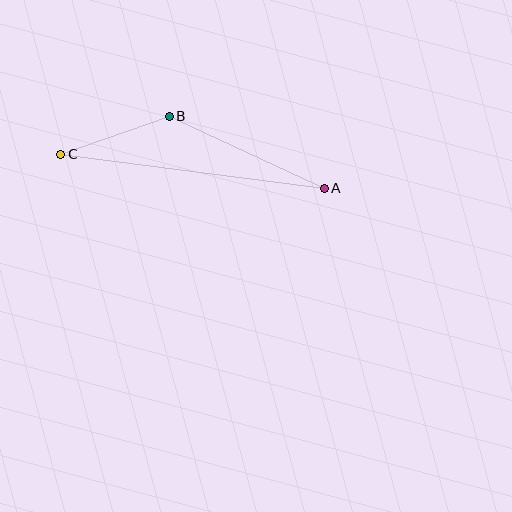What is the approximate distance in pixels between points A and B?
The distance between A and B is approximately 171 pixels.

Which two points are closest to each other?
Points B and C are closest to each other.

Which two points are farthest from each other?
Points A and C are farthest from each other.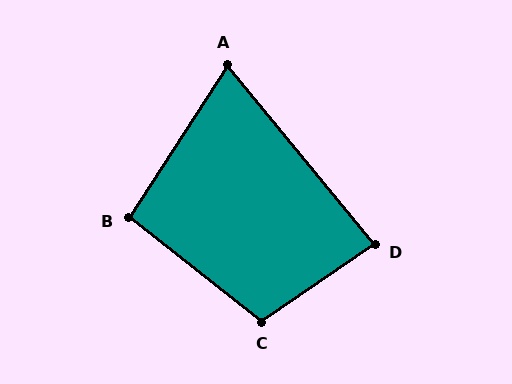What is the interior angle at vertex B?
Approximately 95 degrees (obtuse).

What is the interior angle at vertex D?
Approximately 85 degrees (acute).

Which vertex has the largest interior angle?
C, at approximately 107 degrees.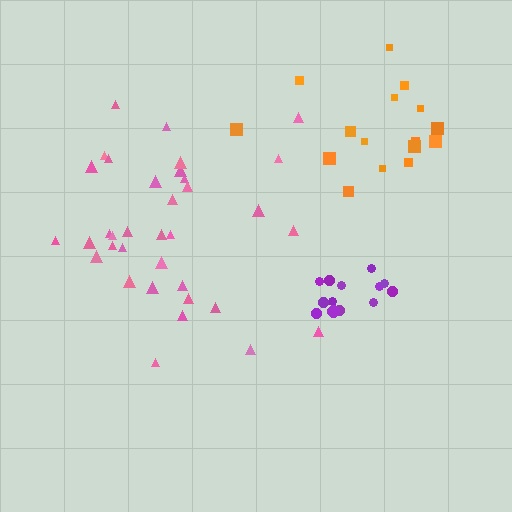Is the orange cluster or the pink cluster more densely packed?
Orange.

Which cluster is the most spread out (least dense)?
Pink.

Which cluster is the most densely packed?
Purple.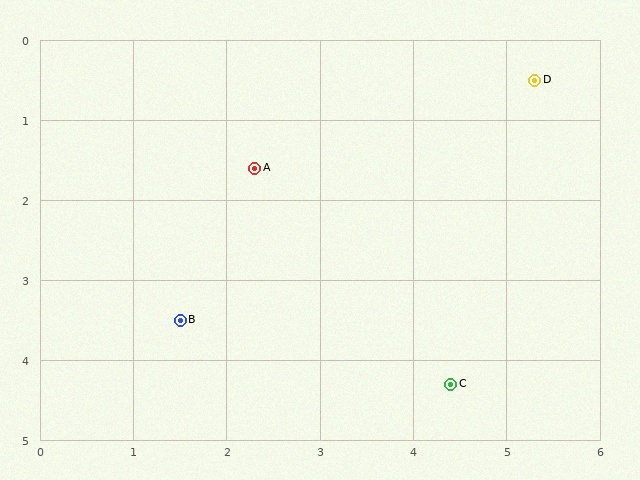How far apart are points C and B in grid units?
Points C and B are about 3.0 grid units apart.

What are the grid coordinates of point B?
Point B is at approximately (1.5, 3.5).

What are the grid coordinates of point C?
Point C is at approximately (4.4, 4.3).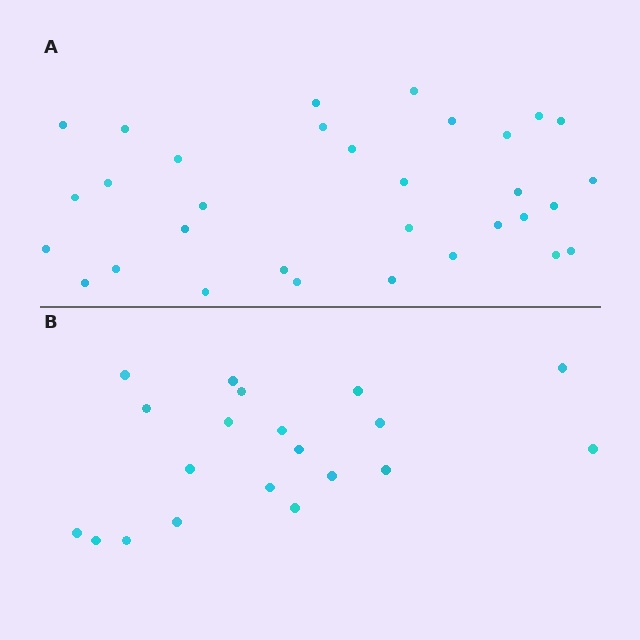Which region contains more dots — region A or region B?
Region A (the top region) has more dots.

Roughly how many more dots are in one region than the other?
Region A has roughly 12 or so more dots than region B.